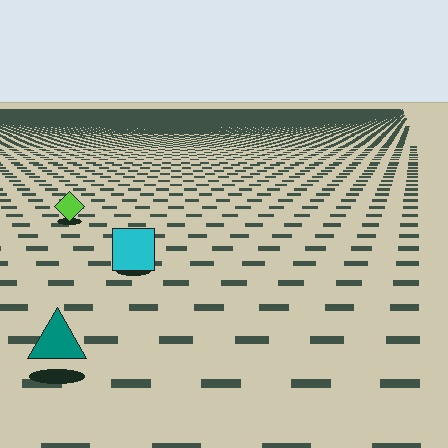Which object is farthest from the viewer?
The lime diamond is farthest from the viewer. It appears smaller and the ground texture around it is denser.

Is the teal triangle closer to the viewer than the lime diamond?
Yes. The teal triangle is closer — you can tell from the texture gradient: the ground texture is coarser near it.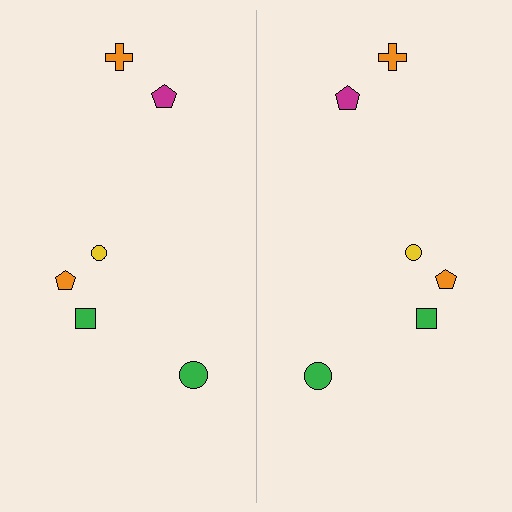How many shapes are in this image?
There are 12 shapes in this image.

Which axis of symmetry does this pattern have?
The pattern has a vertical axis of symmetry running through the center of the image.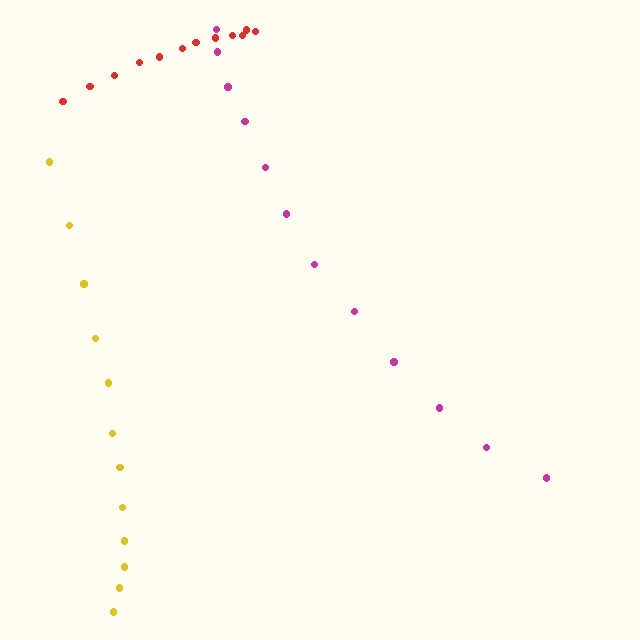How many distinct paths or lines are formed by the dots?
There are 3 distinct paths.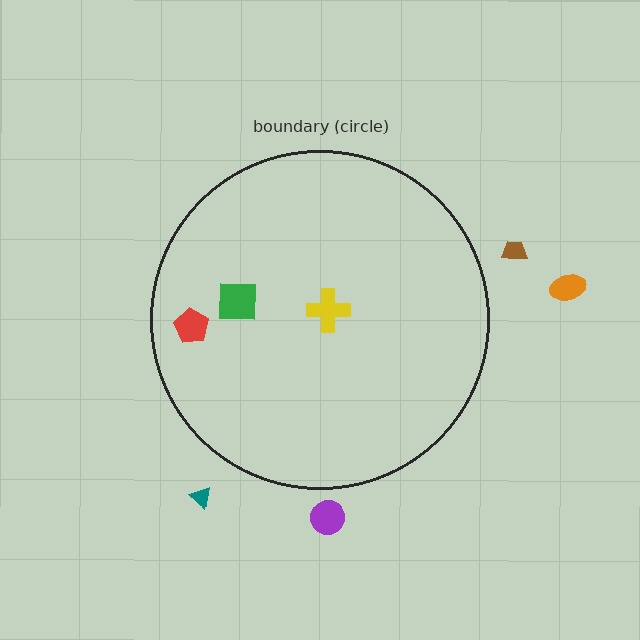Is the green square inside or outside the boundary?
Inside.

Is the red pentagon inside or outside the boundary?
Inside.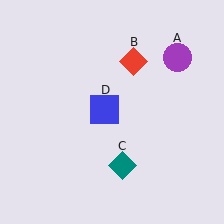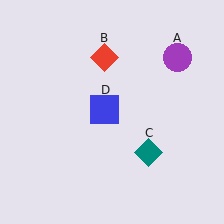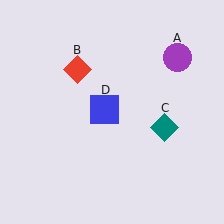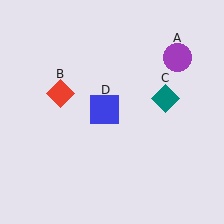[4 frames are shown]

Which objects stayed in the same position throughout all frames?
Purple circle (object A) and blue square (object D) remained stationary.